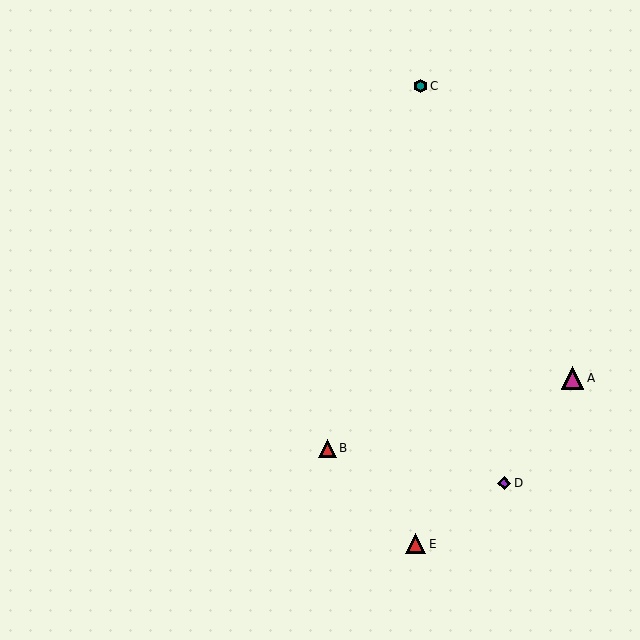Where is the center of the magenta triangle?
The center of the magenta triangle is at (573, 378).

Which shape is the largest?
The magenta triangle (labeled A) is the largest.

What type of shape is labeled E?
Shape E is a red triangle.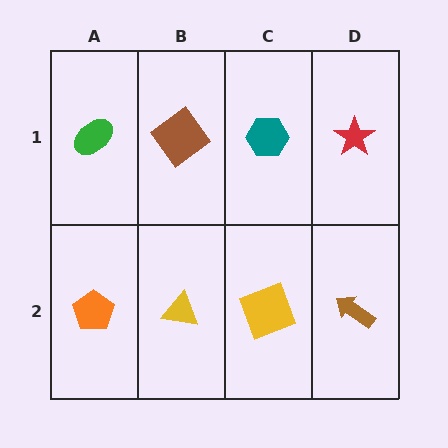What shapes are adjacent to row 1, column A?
An orange pentagon (row 2, column A), a brown diamond (row 1, column B).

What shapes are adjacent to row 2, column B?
A brown diamond (row 1, column B), an orange pentagon (row 2, column A), a yellow square (row 2, column C).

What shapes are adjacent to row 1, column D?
A brown arrow (row 2, column D), a teal hexagon (row 1, column C).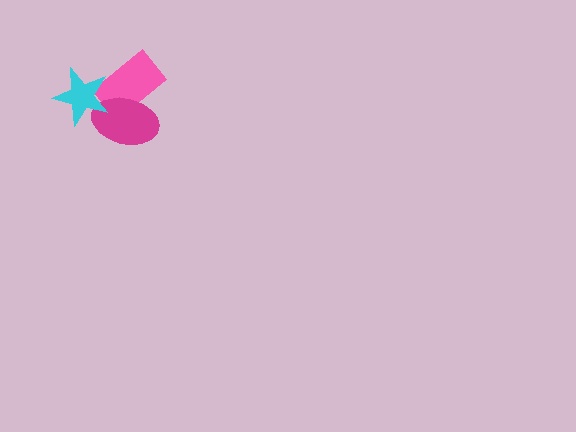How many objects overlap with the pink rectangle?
2 objects overlap with the pink rectangle.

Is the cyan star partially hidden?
No, no other shape covers it.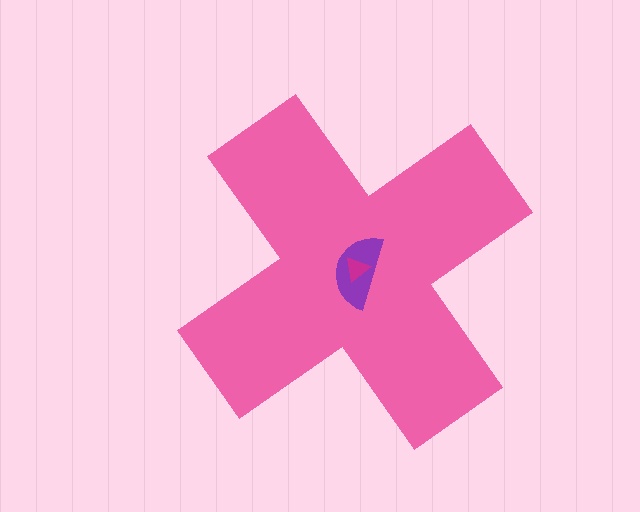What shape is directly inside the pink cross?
The purple semicircle.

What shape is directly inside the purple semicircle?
The magenta triangle.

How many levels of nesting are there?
3.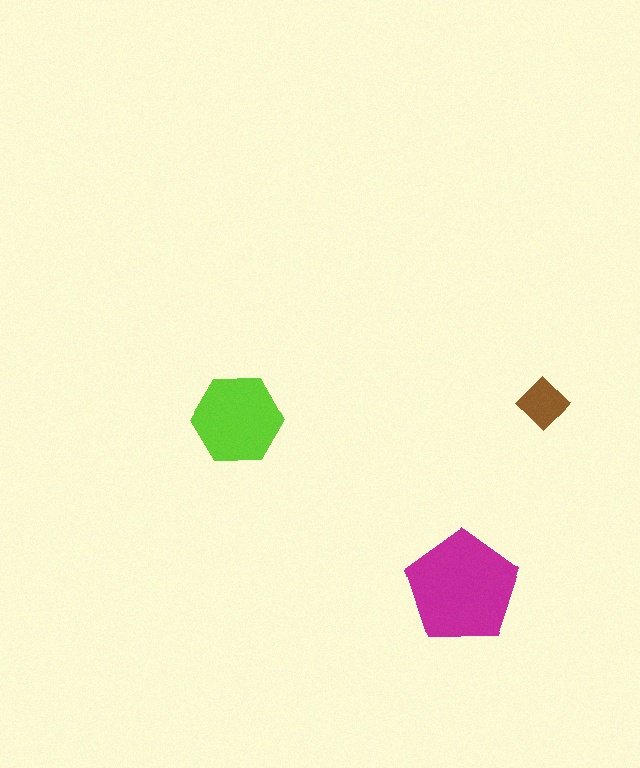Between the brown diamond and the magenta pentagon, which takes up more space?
The magenta pentagon.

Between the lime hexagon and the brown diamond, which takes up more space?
The lime hexagon.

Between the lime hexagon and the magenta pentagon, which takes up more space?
The magenta pentagon.